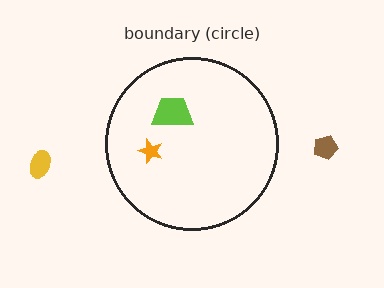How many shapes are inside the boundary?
2 inside, 2 outside.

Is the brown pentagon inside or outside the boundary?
Outside.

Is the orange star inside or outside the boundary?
Inside.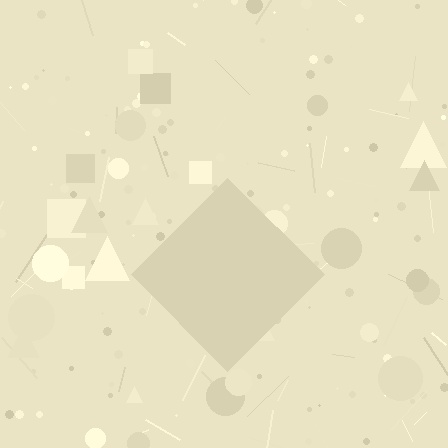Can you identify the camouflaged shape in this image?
The camouflaged shape is a diamond.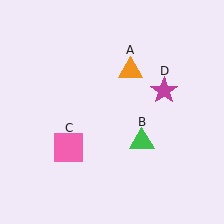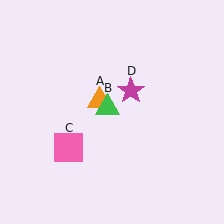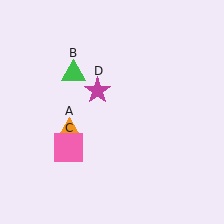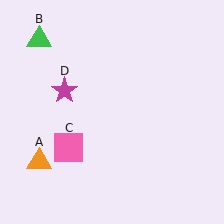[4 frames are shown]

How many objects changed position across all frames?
3 objects changed position: orange triangle (object A), green triangle (object B), magenta star (object D).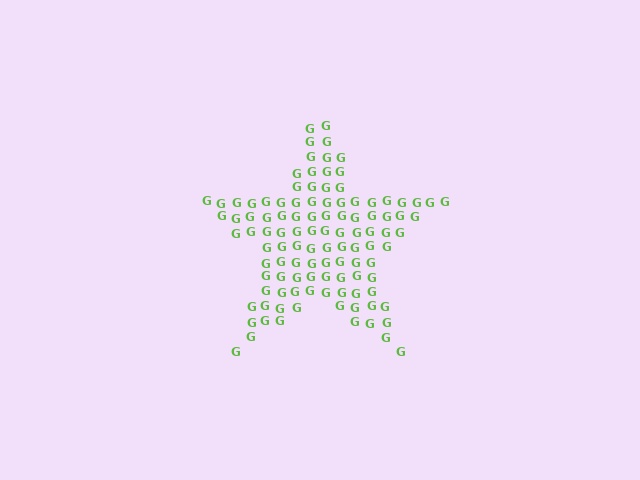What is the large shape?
The large shape is a star.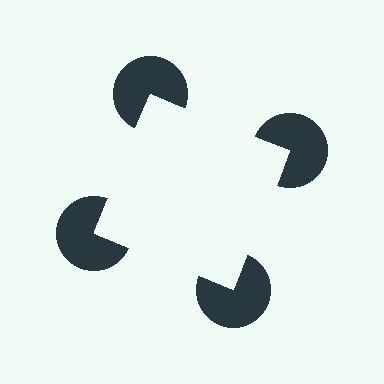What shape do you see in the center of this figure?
An illusory square — its edges are inferred from the aligned wedge cuts in the pac-man discs, not physically drawn.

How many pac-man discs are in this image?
There are 4 — one at each vertex of the illusory square.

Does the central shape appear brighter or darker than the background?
It typically appears slightly brighter than the background, even though no actual brightness change is drawn.